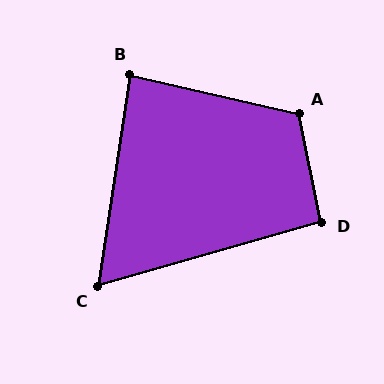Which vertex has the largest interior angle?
A, at approximately 115 degrees.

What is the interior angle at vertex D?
Approximately 94 degrees (approximately right).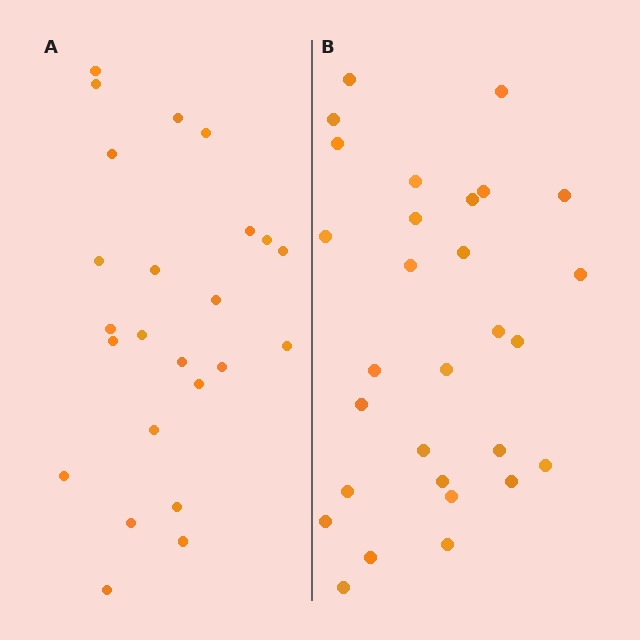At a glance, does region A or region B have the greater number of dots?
Region B (the right region) has more dots.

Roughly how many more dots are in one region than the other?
Region B has about 5 more dots than region A.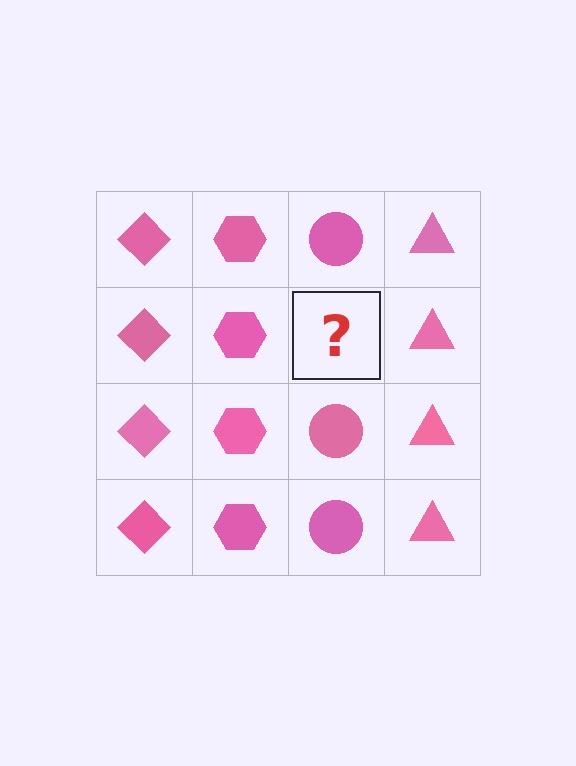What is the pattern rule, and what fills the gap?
The rule is that each column has a consistent shape. The gap should be filled with a pink circle.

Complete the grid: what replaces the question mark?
The question mark should be replaced with a pink circle.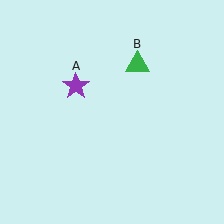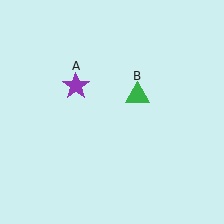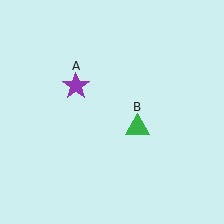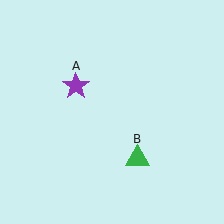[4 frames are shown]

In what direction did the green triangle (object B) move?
The green triangle (object B) moved down.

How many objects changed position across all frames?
1 object changed position: green triangle (object B).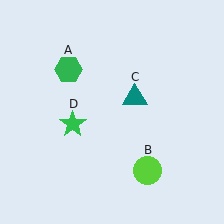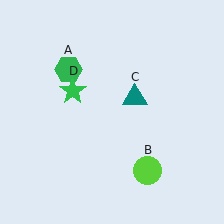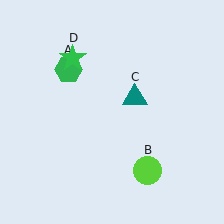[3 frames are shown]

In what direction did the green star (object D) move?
The green star (object D) moved up.